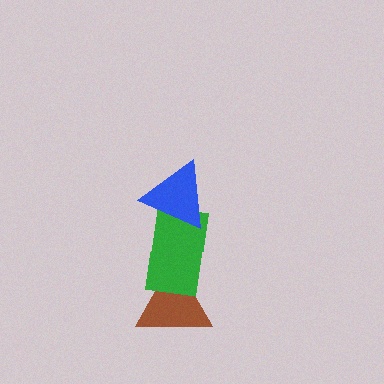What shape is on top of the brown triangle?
The green rectangle is on top of the brown triangle.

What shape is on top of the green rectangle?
The blue triangle is on top of the green rectangle.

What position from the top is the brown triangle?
The brown triangle is 3rd from the top.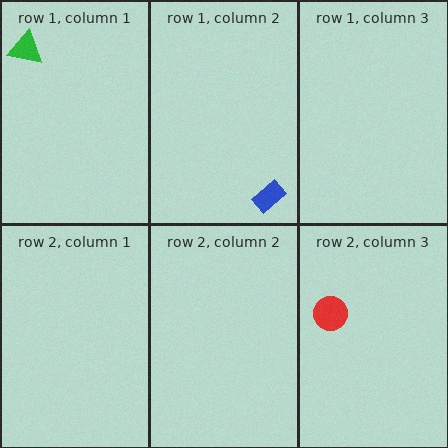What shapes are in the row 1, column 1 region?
The green triangle.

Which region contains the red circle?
The row 2, column 3 region.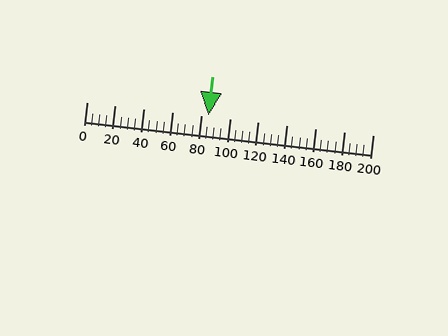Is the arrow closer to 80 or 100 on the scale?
The arrow is closer to 80.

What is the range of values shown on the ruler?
The ruler shows values from 0 to 200.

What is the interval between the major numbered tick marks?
The major tick marks are spaced 20 units apart.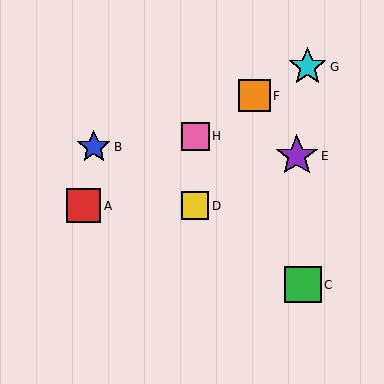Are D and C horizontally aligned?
No, D is at y≈206 and C is at y≈285.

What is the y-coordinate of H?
Object H is at y≈136.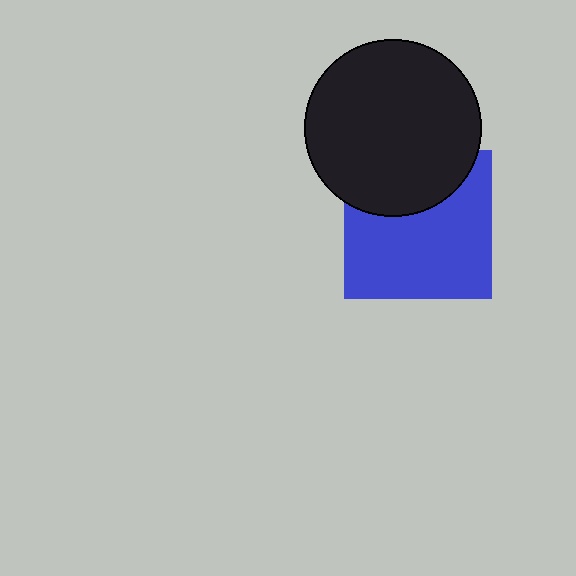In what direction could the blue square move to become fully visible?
The blue square could move down. That would shift it out from behind the black circle entirely.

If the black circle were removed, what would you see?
You would see the complete blue square.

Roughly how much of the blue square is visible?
Most of it is visible (roughly 67%).